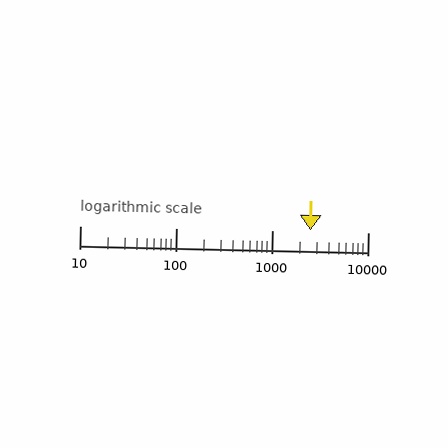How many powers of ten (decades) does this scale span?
The scale spans 3 decades, from 10 to 10000.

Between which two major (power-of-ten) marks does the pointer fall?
The pointer is between 1000 and 10000.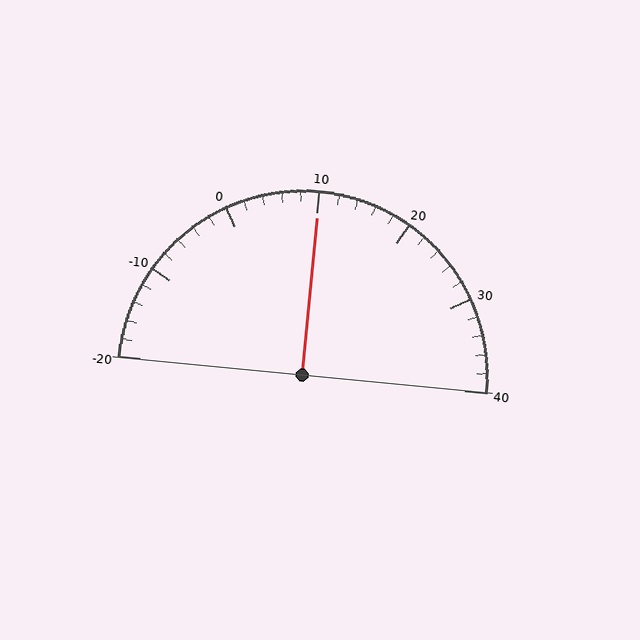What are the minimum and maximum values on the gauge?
The gauge ranges from -20 to 40.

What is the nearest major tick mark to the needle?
The nearest major tick mark is 10.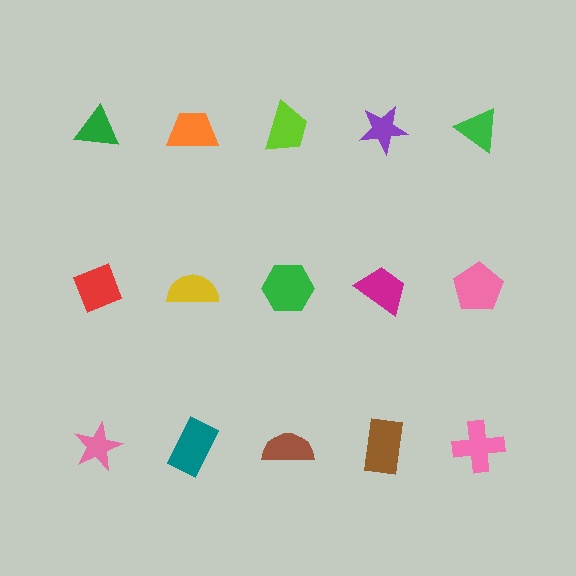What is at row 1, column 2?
An orange trapezoid.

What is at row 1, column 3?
A lime trapezoid.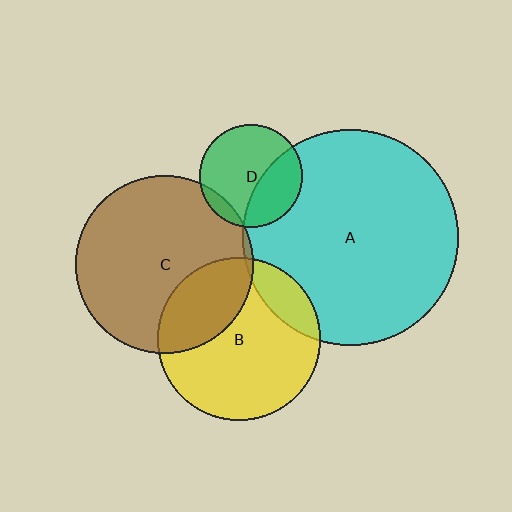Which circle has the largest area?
Circle A (cyan).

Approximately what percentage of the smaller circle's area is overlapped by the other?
Approximately 15%.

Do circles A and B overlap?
Yes.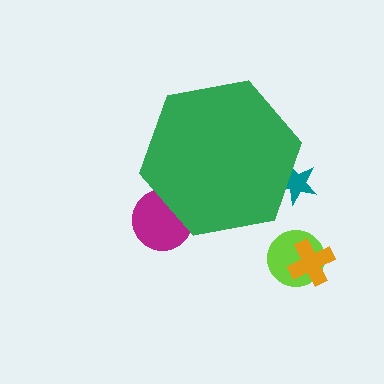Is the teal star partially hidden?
Yes, the teal star is partially hidden behind the green hexagon.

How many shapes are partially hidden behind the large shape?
2 shapes are partially hidden.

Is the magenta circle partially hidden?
Yes, the magenta circle is partially hidden behind the green hexagon.